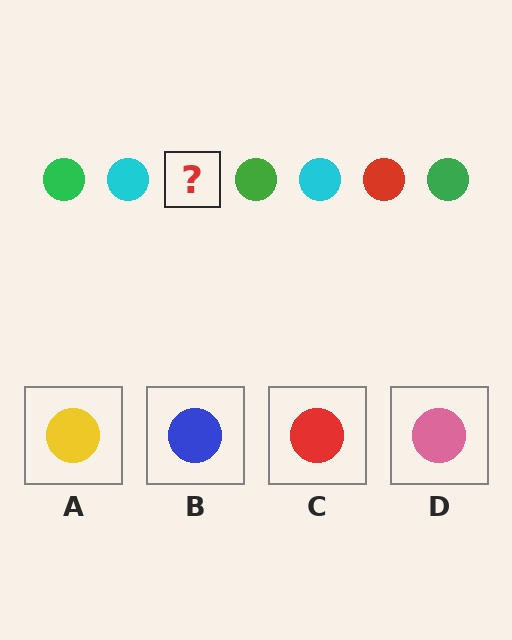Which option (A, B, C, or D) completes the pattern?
C.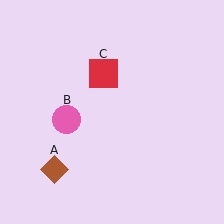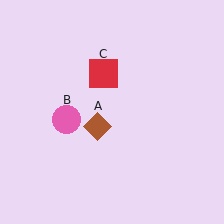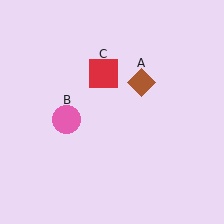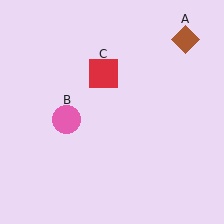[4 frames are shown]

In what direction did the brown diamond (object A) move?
The brown diamond (object A) moved up and to the right.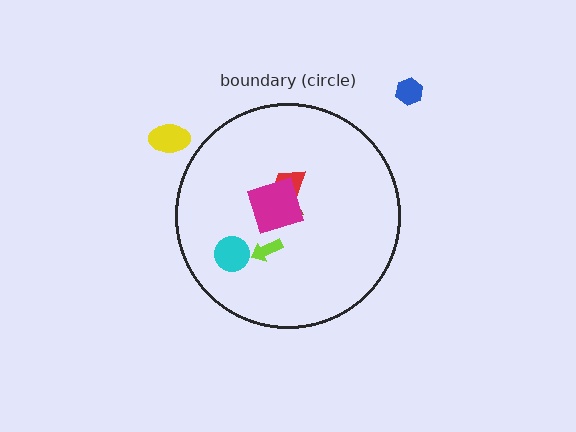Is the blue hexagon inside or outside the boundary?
Outside.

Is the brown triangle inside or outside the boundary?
Inside.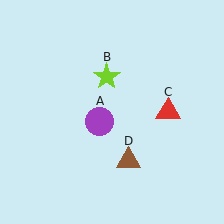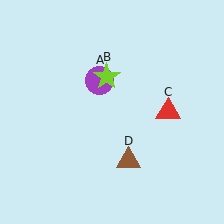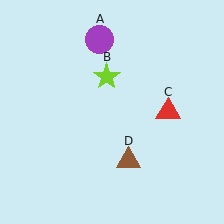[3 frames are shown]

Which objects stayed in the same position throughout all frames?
Lime star (object B) and red triangle (object C) and brown triangle (object D) remained stationary.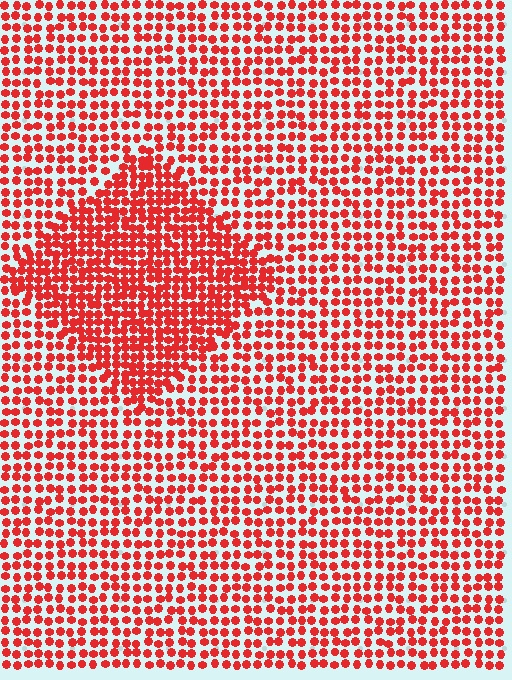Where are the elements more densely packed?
The elements are more densely packed inside the diamond boundary.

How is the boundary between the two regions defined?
The boundary is defined by a change in element density (approximately 1.6x ratio). All elements are the same color, size, and shape.